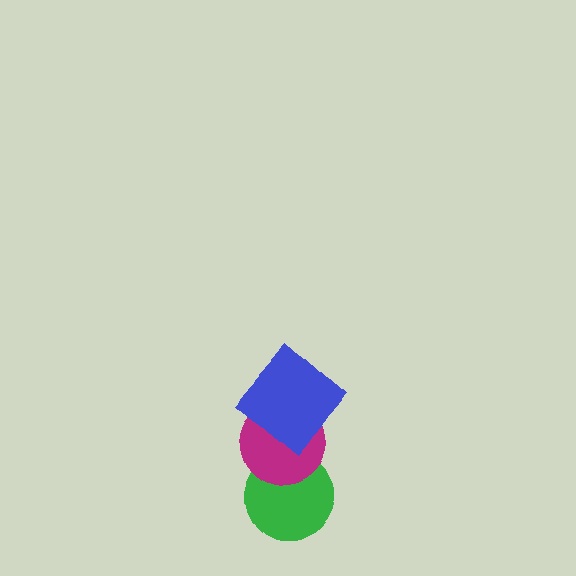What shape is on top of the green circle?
The magenta circle is on top of the green circle.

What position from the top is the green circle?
The green circle is 3rd from the top.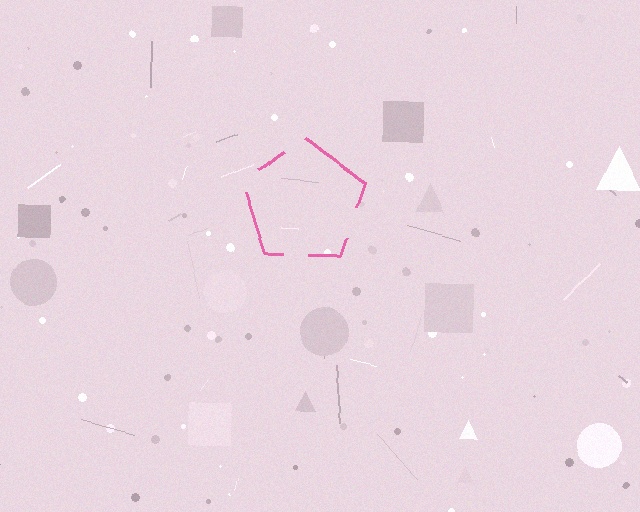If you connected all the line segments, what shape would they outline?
They would outline a pentagon.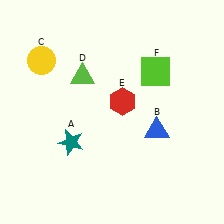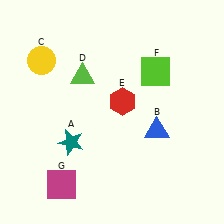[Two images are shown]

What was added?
A magenta square (G) was added in Image 2.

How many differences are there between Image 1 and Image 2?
There is 1 difference between the two images.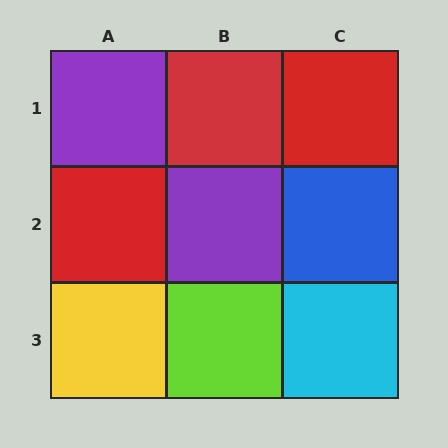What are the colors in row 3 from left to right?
Yellow, lime, cyan.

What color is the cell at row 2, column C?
Blue.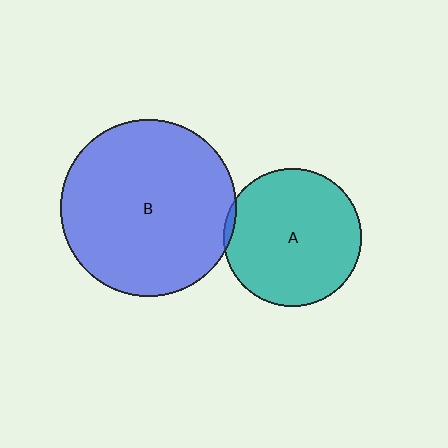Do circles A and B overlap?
Yes.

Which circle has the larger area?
Circle B (blue).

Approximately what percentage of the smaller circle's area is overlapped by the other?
Approximately 5%.